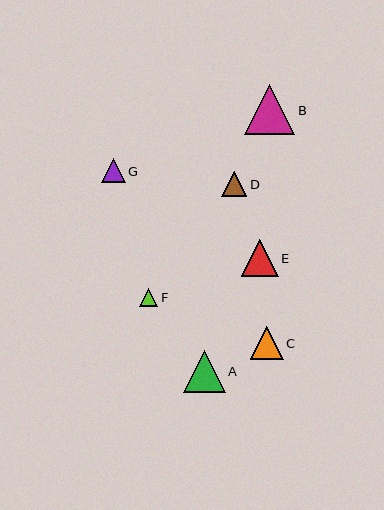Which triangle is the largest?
Triangle B is the largest with a size of approximately 50 pixels.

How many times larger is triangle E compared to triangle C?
Triangle E is approximately 1.1 times the size of triangle C.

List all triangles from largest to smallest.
From largest to smallest: B, A, E, C, D, G, F.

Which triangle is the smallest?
Triangle F is the smallest with a size of approximately 18 pixels.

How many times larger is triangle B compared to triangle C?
Triangle B is approximately 1.5 times the size of triangle C.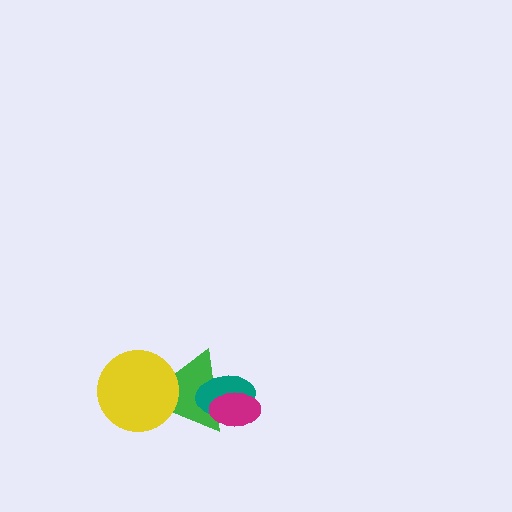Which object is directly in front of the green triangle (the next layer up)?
The teal ellipse is directly in front of the green triangle.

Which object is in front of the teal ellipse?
The magenta ellipse is in front of the teal ellipse.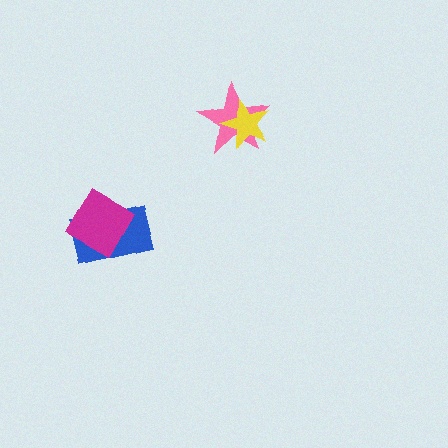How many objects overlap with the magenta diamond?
1 object overlaps with the magenta diamond.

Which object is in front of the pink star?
The yellow star is in front of the pink star.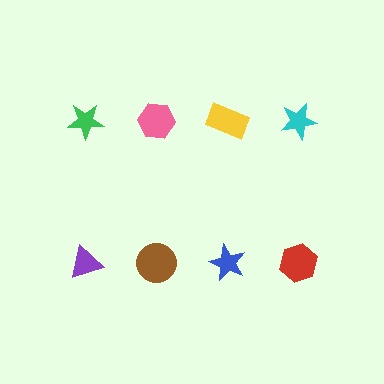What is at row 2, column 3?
A blue star.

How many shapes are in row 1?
4 shapes.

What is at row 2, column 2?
A brown circle.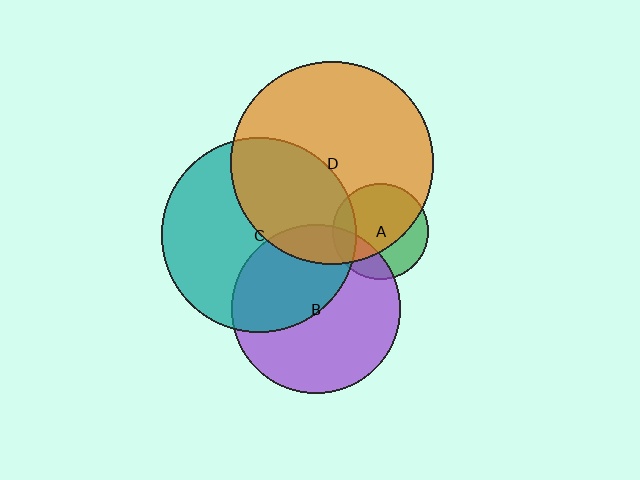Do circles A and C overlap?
Yes.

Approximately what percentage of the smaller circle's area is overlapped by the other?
Approximately 15%.